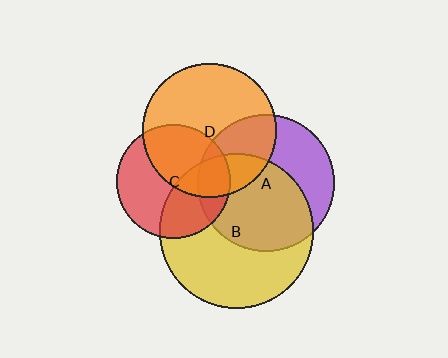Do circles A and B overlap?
Yes.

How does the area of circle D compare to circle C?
Approximately 1.4 times.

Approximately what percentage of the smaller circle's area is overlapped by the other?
Approximately 60%.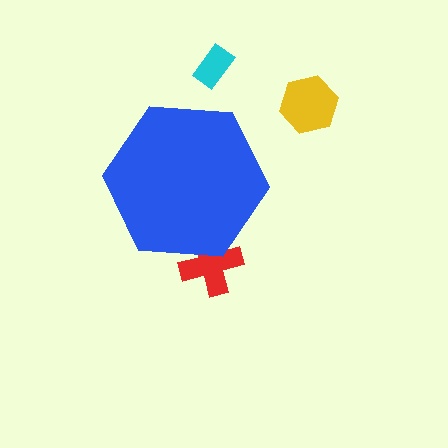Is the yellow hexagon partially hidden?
No, the yellow hexagon is fully visible.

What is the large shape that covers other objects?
A blue hexagon.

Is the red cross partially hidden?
Yes, the red cross is partially hidden behind the blue hexagon.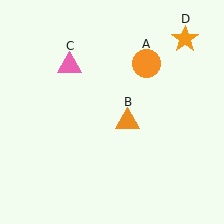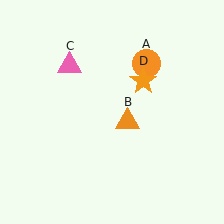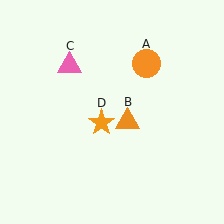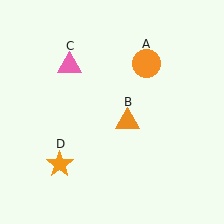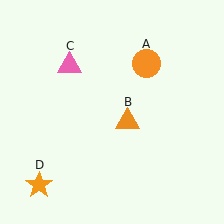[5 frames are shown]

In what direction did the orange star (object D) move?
The orange star (object D) moved down and to the left.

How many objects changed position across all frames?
1 object changed position: orange star (object D).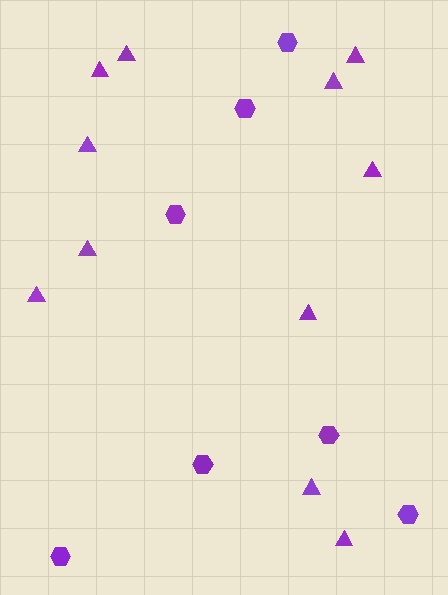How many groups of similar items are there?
There are 2 groups: one group of hexagons (7) and one group of triangles (11).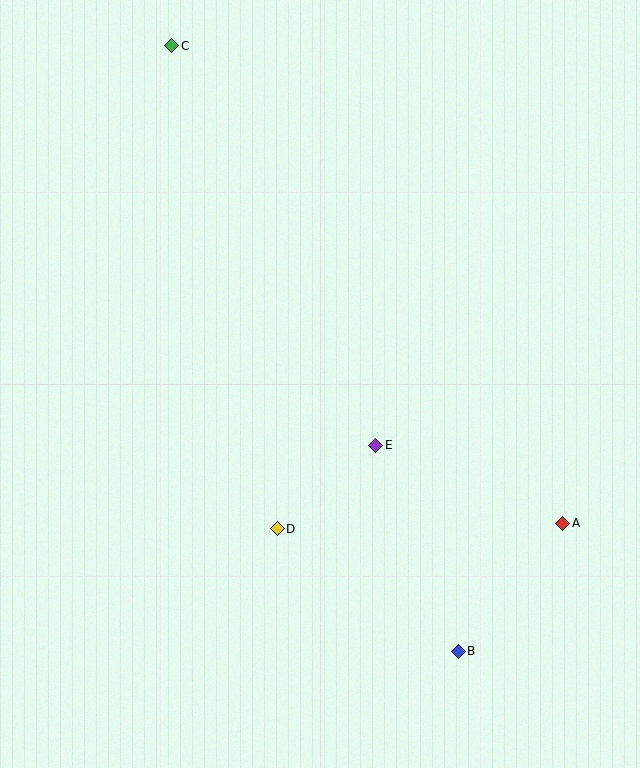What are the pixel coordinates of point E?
Point E is at (376, 445).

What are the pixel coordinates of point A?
Point A is at (563, 523).